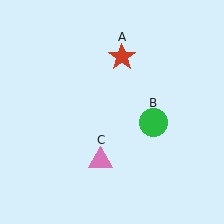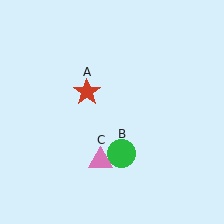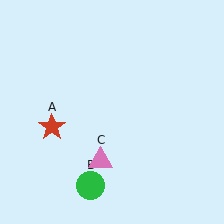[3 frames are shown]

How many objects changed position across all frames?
2 objects changed position: red star (object A), green circle (object B).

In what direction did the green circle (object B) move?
The green circle (object B) moved down and to the left.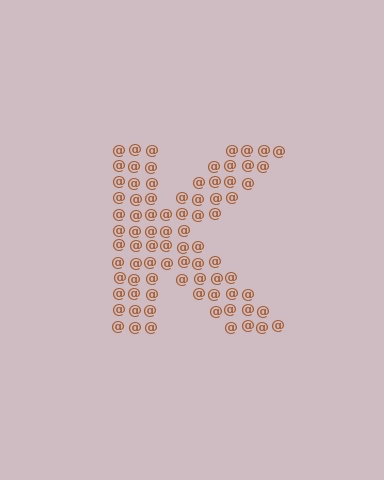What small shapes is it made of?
It is made of small at signs.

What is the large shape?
The large shape is the letter K.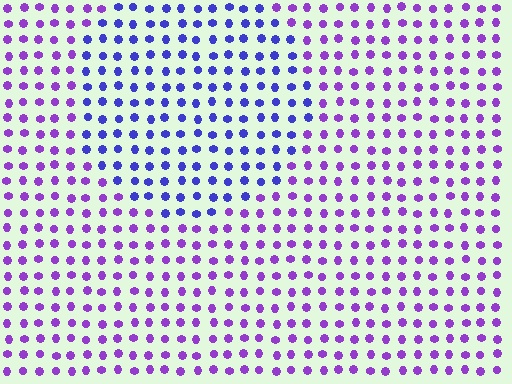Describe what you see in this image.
The image is filled with small purple elements in a uniform arrangement. A circle-shaped region is visible where the elements are tinted to a slightly different hue, forming a subtle color boundary.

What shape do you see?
I see a circle.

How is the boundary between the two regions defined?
The boundary is defined purely by a slight shift in hue (about 37 degrees). Spacing, size, and orientation are identical on both sides.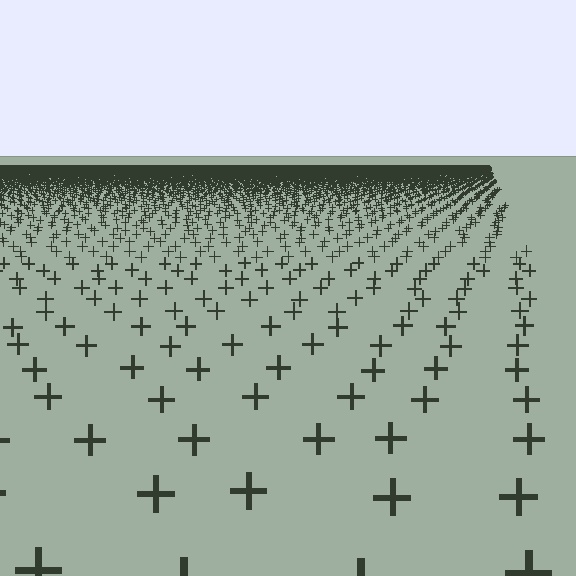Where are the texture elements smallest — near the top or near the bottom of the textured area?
Near the top.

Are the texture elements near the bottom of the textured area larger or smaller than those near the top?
Larger. Near the bottom, elements are closer to the viewer and appear at a bigger on-screen size.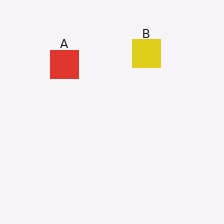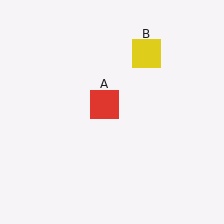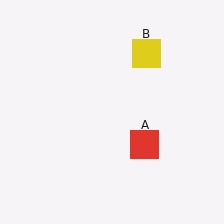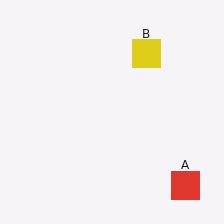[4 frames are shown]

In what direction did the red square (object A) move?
The red square (object A) moved down and to the right.